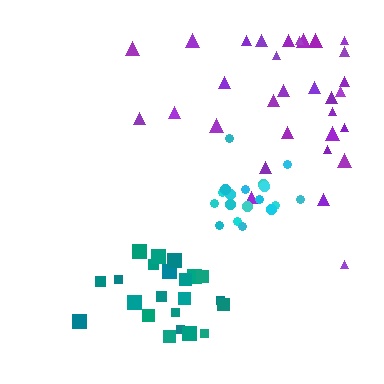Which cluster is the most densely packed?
Cyan.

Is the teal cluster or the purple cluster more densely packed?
Teal.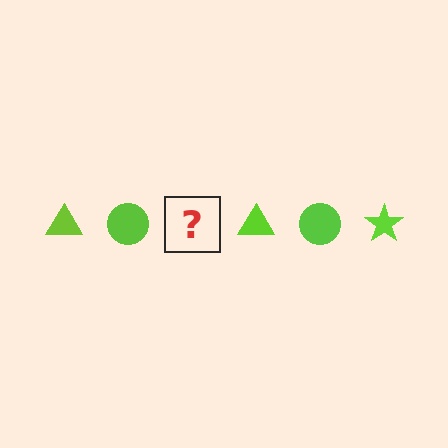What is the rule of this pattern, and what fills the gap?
The rule is that the pattern cycles through triangle, circle, star shapes in lime. The gap should be filled with a lime star.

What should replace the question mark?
The question mark should be replaced with a lime star.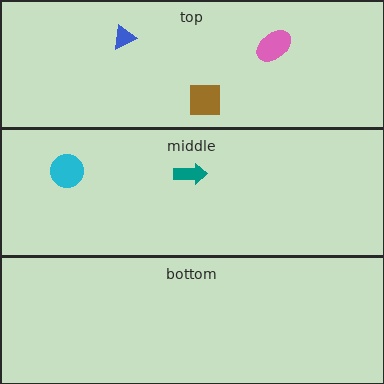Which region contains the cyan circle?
The middle region.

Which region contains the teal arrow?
The middle region.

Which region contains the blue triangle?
The top region.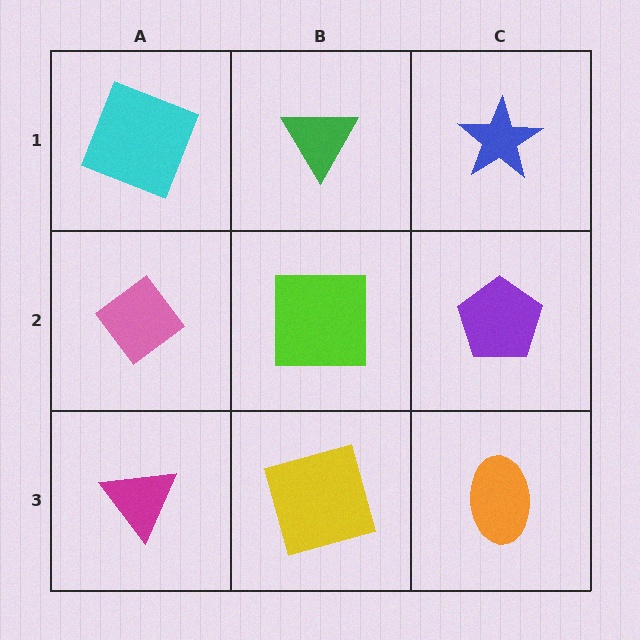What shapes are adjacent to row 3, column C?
A purple pentagon (row 2, column C), a yellow square (row 3, column B).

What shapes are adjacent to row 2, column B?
A green triangle (row 1, column B), a yellow square (row 3, column B), a pink diamond (row 2, column A), a purple pentagon (row 2, column C).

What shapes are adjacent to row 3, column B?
A lime square (row 2, column B), a magenta triangle (row 3, column A), an orange ellipse (row 3, column C).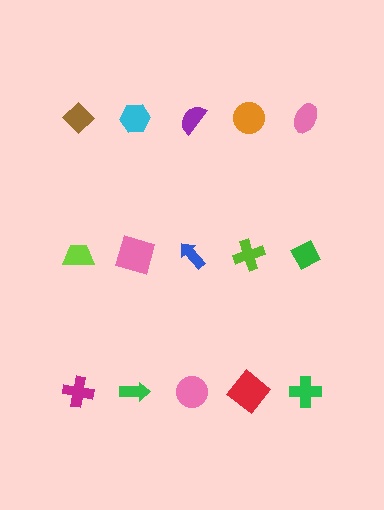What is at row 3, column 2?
A green arrow.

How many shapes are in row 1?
5 shapes.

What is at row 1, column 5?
A pink ellipse.